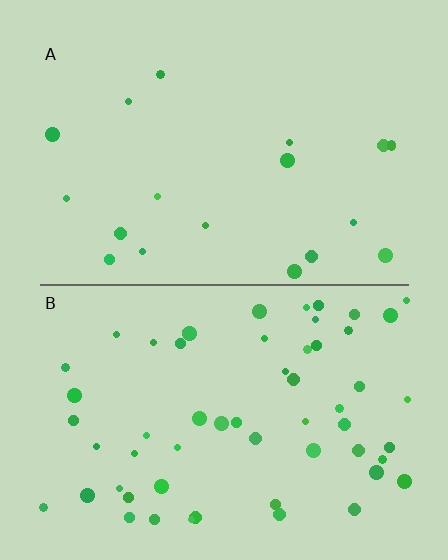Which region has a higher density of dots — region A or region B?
B (the bottom).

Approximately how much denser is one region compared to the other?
Approximately 3.0× — region B over region A.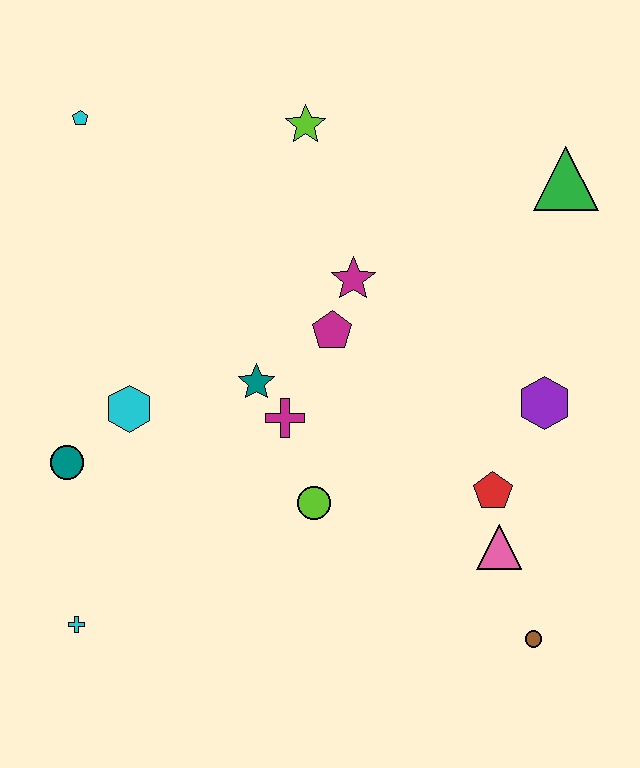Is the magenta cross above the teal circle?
Yes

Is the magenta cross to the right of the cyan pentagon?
Yes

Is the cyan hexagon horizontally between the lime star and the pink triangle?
No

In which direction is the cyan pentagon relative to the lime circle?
The cyan pentagon is above the lime circle.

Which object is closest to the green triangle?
The purple hexagon is closest to the green triangle.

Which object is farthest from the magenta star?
The cyan cross is farthest from the magenta star.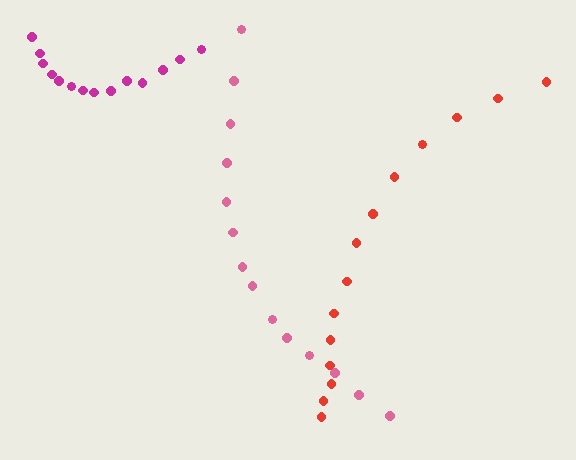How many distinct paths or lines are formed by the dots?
There are 3 distinct paths.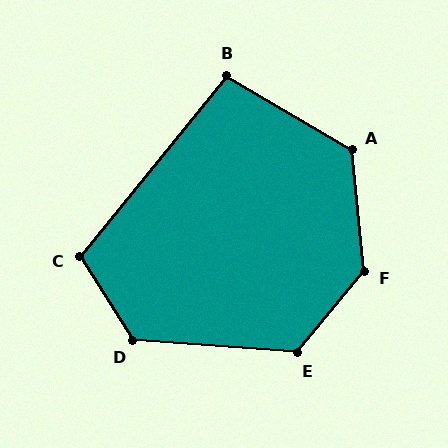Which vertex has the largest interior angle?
F, at approximately 135 degrees.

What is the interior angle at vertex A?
Approximately 126 degrees (obtuse).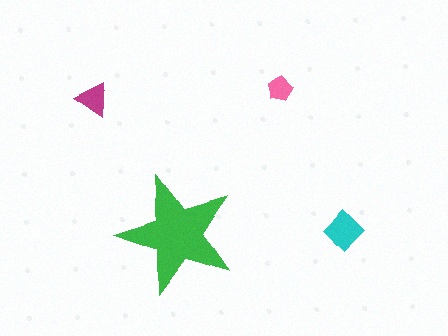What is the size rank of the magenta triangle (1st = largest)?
3rd.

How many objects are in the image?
There are 4 objects in the image.